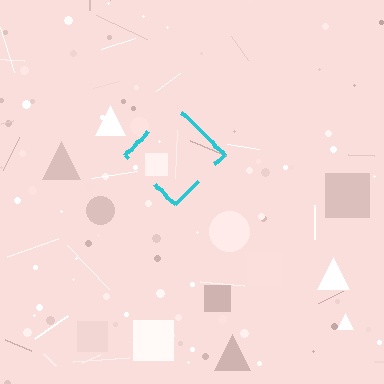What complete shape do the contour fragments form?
The contour fragments form a diamond.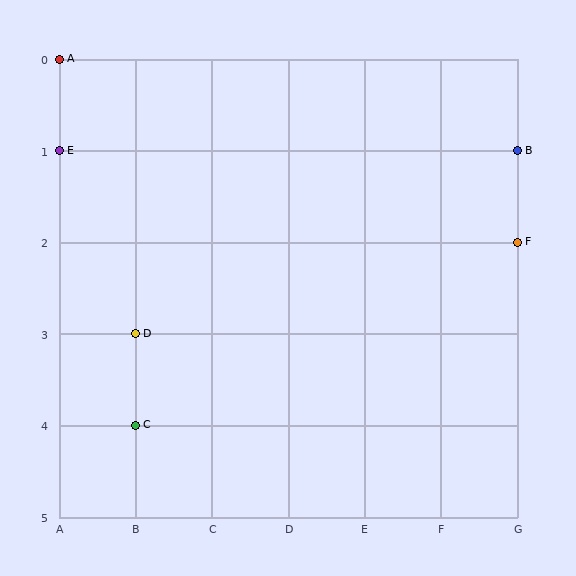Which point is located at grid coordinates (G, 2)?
Point F is at (G, 2).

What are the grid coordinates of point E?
Point E is at grid coordinates (A, 1).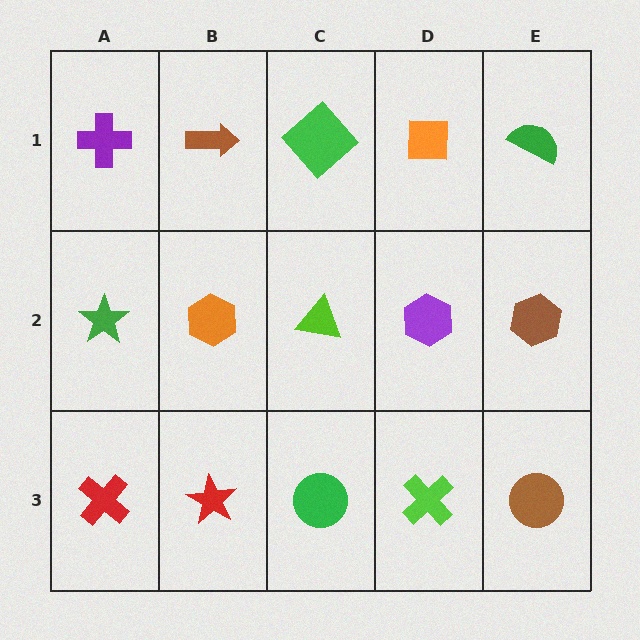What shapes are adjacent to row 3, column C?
A lime triangle (row 2, column C), a red star (row 3, column B), a lime cross (row 3, column D).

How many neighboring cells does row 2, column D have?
4.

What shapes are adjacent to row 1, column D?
A purple hexagon (row 2, column D), a green diamond (row 1, column C), a green semicircle (row 1, column E).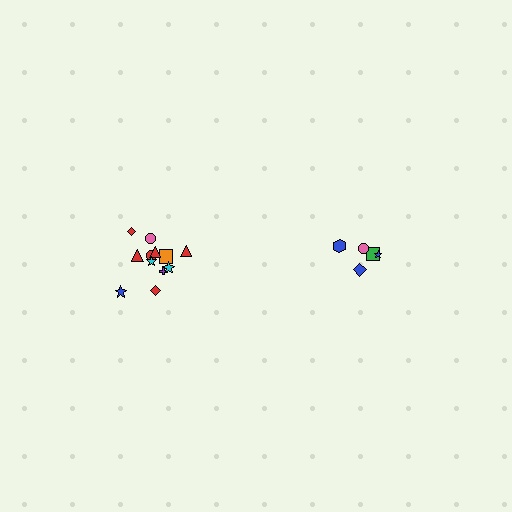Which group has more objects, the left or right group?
The left group.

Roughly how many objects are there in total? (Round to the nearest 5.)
Roughly 15 objects in total.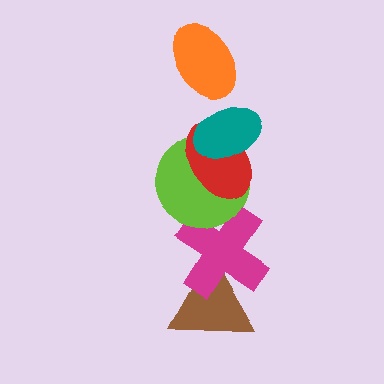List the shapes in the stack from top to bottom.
From top to bottom: the orange ellipse, the teal ellipse, the red ellipse, the lime circle, the magenta cross, the brown triangle.